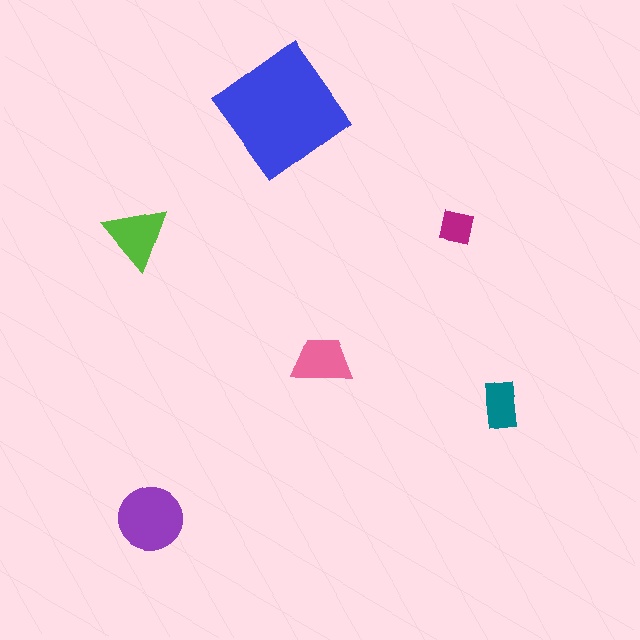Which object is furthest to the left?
The lime triangle is leftmost.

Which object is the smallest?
The magenta square.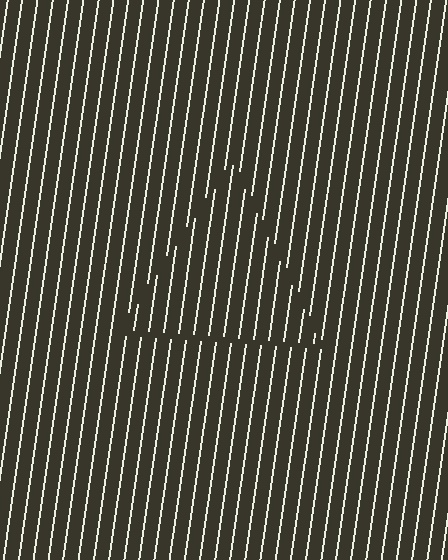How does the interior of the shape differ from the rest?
The interior of the shape contains the same grating, shifted by half a period — the contour is defined by the phase discontinuity where line-ends from the inner and outer gratings abut.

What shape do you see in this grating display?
An illusory triangle. The interior of the shape contains the same grating, shifted by half a period — the contour is defined by the phase discontinuity where line-ends from the inner and outer gratings abut.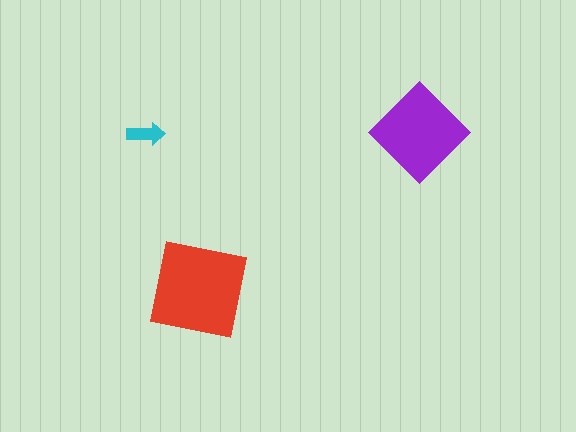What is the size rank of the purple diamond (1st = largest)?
2nd.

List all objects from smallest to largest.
The cyan arrow, the purple diamond, the red square.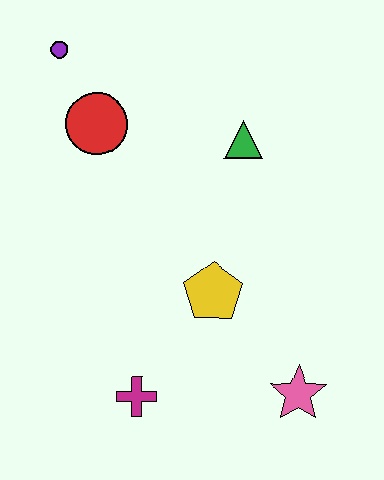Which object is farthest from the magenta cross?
The purple circle is farthest from the magenta cross.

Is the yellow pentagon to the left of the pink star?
Yes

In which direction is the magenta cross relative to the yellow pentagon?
The magenta cross is below the yellow pentagon.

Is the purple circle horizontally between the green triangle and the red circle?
No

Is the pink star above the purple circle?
No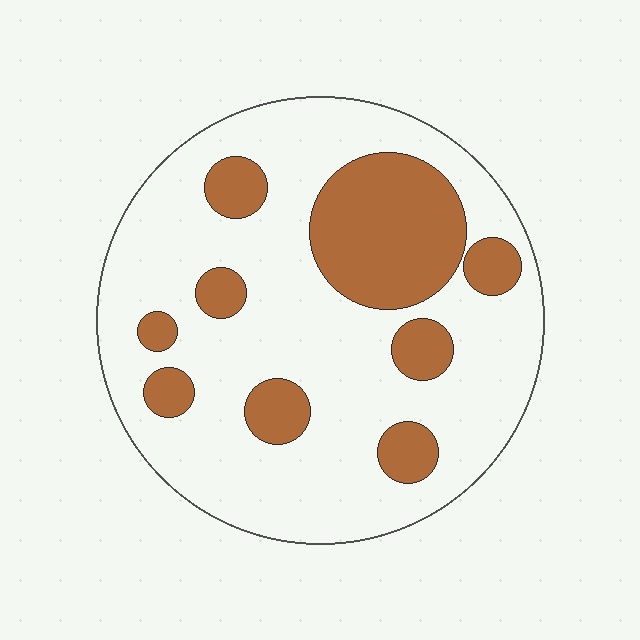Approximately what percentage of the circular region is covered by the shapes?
Approximately 25%.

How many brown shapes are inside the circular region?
9.